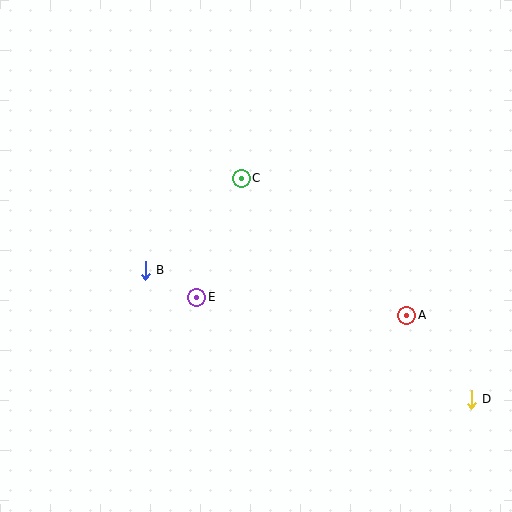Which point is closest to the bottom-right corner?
Point D is closest to the bottom-right corner.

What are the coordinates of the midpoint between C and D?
The midpoint between C and D is at (356, 289).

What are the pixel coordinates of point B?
Point B is at (145, 270).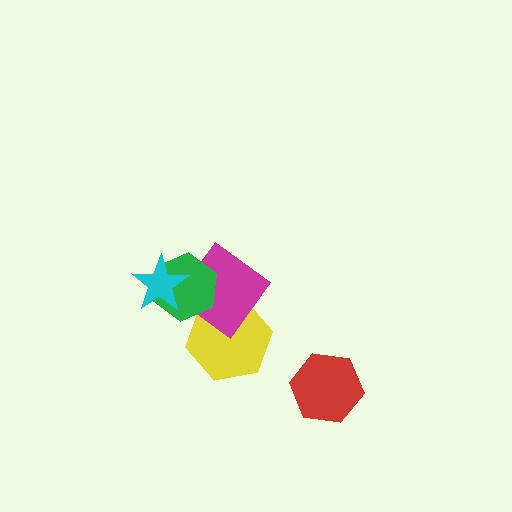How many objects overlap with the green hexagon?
3 objects overlap with the green hexagon.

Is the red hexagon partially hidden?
No, no other shape covers it.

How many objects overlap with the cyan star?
2 objects overlap with the cyan star.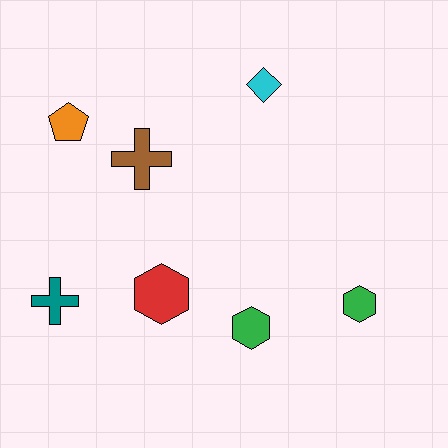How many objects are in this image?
There are 7 objects.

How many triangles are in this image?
There are no triangles.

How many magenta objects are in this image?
There are no magenta objects.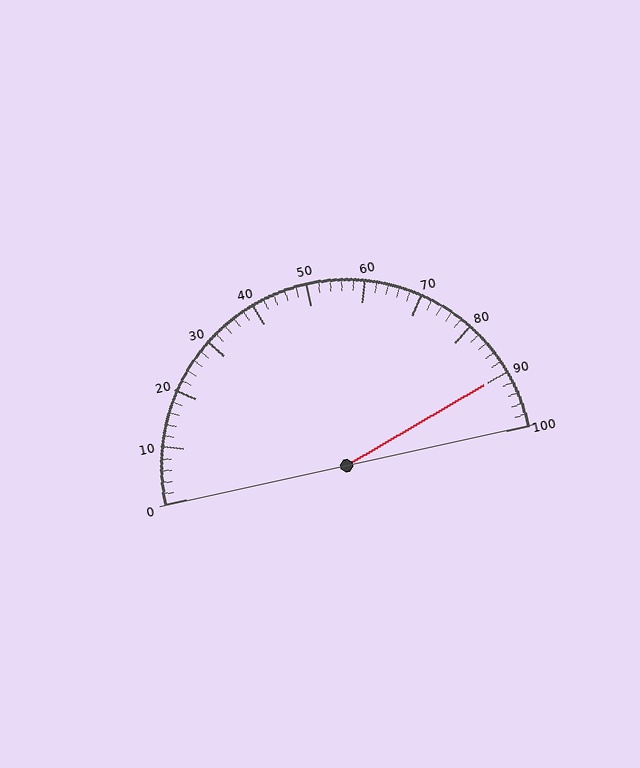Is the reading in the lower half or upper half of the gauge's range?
The reading is in the upper half of the range (0 to 100).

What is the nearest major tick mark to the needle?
The nearest major tick mark is 90.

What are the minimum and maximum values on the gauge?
The gauge ranges from 0 to 100.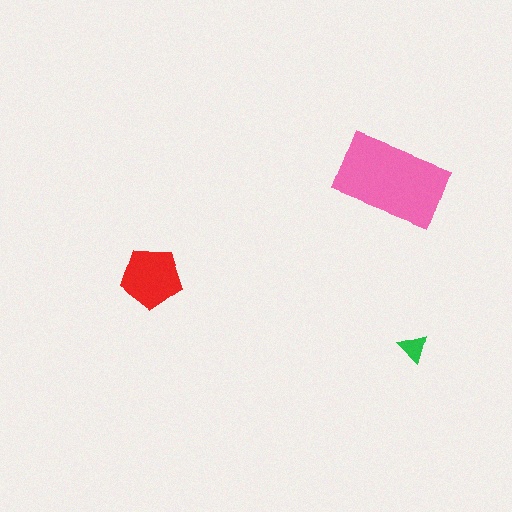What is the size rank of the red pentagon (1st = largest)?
2nd.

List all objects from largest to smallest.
The pink rectangle, the red pentagon, the green triangle.